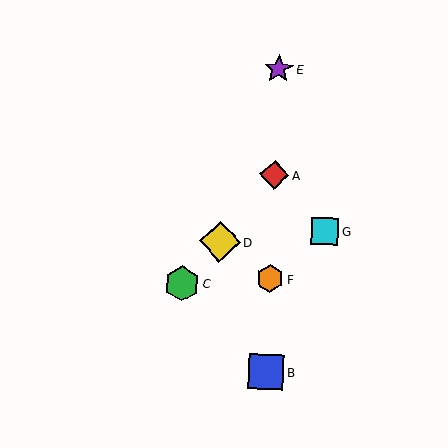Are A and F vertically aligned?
Yes, both are at x≈274.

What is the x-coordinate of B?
Object B is at x≈266.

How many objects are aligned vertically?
4 objects (A, B, E, F) are aligned vertically.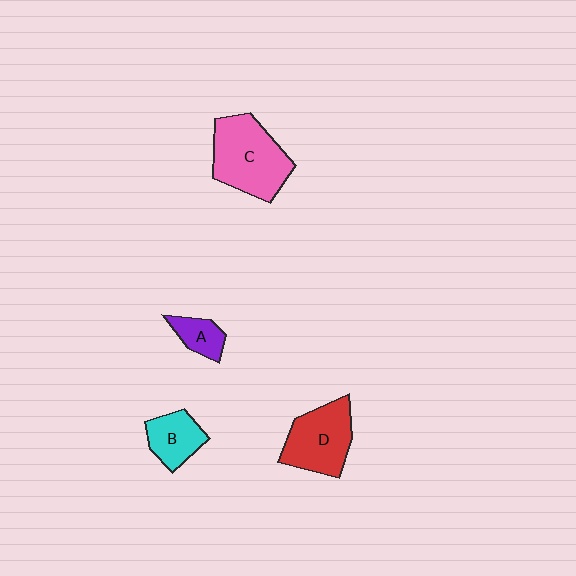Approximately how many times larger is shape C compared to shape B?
Approximately 2.0 times.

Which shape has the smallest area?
Shape A (purple).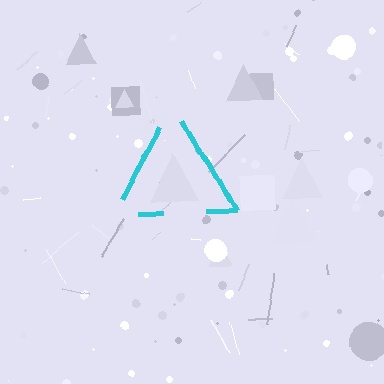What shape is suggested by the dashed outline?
The dashed outline suggests a triangle.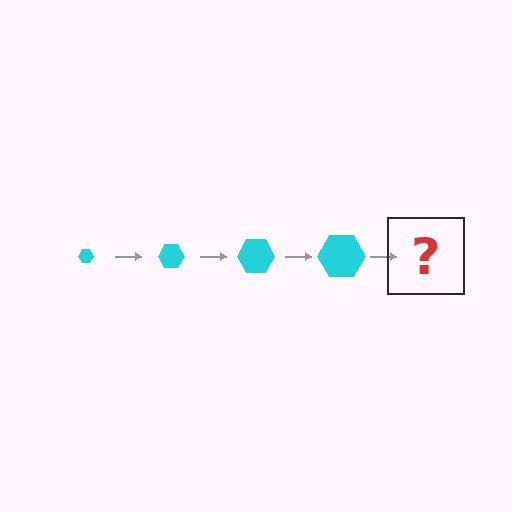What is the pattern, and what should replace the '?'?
The pattern is that the hexagon gets progressively larger each step. The '?' should be a cyan hexagon, larger than the previous one.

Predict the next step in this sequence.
The next step is a cyan hexagon, larger than the previous one.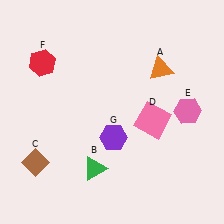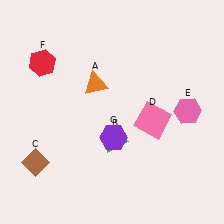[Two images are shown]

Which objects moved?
The objects that moved are: the orange triangle (A), the green triangle (B).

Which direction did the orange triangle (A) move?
The orange triangle (A) moved left.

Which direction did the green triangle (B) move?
The green triangle (B) moved up.